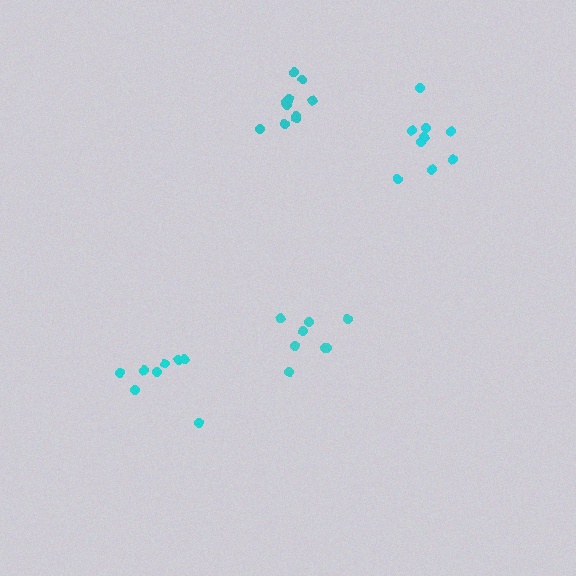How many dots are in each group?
Group 1: 10 dots, Group 2: 8 dots, Group 3: 9 dots, Group 4: 8 dots (35 total).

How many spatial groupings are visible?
There are 4 spatial groupings.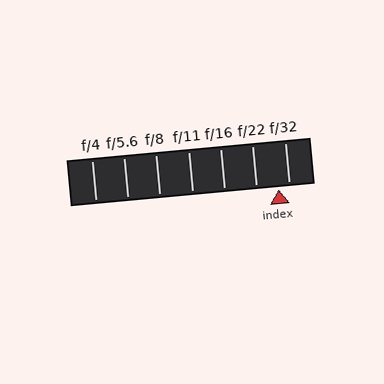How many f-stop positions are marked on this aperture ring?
There are 7 f-stop positions marked.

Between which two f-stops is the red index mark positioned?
The index mark is between f/22 and f/32.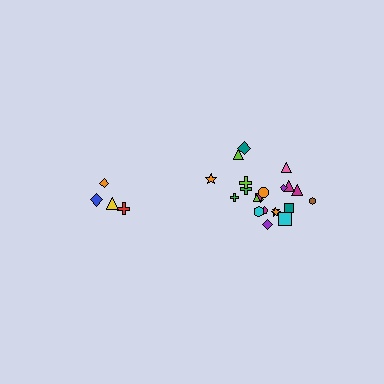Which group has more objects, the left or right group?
The right group.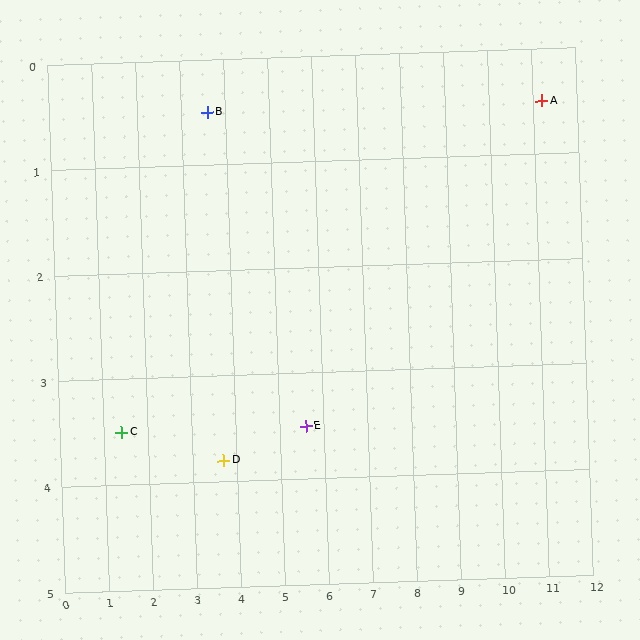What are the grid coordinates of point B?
Point B is at approximately (3.6, 0.5).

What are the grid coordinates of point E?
Point E is at approximately (5.6, 3.5).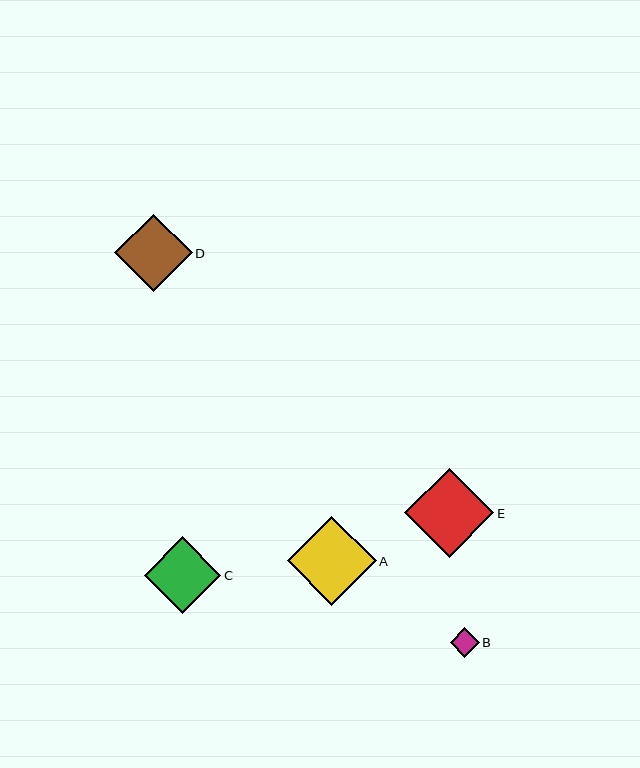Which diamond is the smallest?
Diamond B is the smallest with a size of approximately 29 pixels.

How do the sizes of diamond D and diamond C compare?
Diamond D and diamond C are approximately the same size.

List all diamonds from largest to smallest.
From largest to smallest: A, E, D, C, B.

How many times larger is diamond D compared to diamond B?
Diamond D is approximately 2.6 times the size of diamond B.